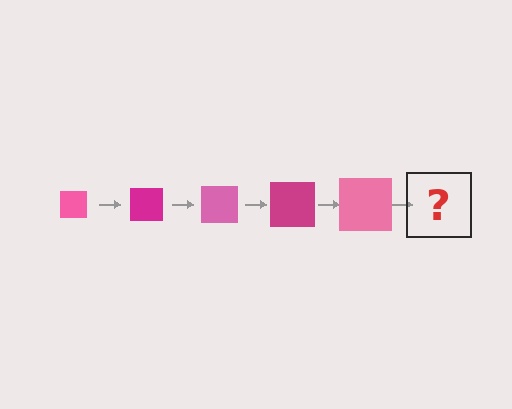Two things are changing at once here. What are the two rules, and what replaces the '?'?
The two rules are that the square grows larger each step and the color cycles through pink and magenta. The '?' should be a magenta square, larger than the previous one.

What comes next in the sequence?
The next element should be a magenta square, larger than the previous one.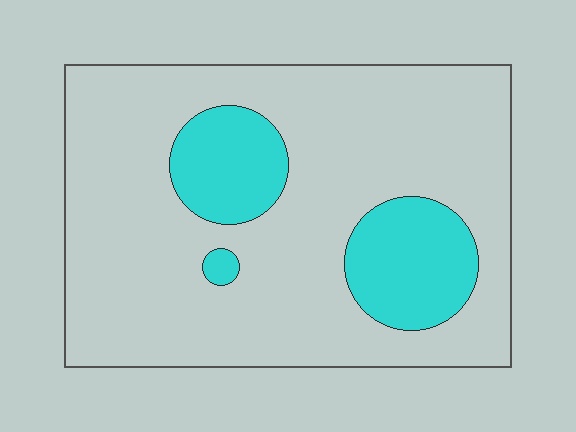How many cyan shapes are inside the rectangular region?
3.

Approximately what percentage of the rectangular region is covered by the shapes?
Approximately 20%.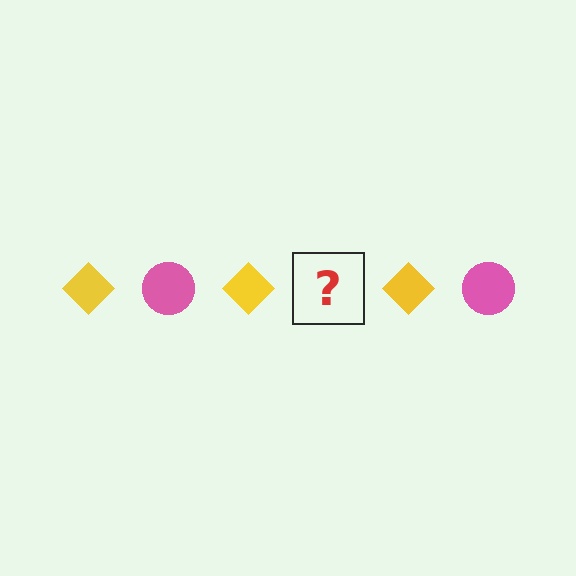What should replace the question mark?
The question mark should be replaced with a pink circle.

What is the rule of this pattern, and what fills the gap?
The rule is that the pattern alternates between yellow diamond and pink circle. The gap should be filled with a pink circle.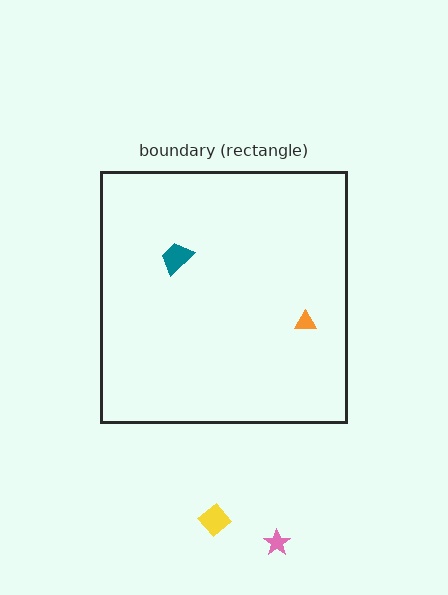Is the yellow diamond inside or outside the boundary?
Outside.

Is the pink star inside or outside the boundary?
Outside.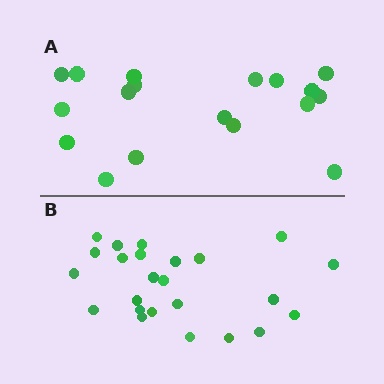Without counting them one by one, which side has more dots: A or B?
Region B (the bottom region) has more dots.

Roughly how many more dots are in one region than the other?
Region B has about 6 more dots than region A.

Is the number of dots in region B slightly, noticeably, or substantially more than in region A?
Region B has noticeably more, but not dramatically so. The ratio is roughly 1.3 to 1.